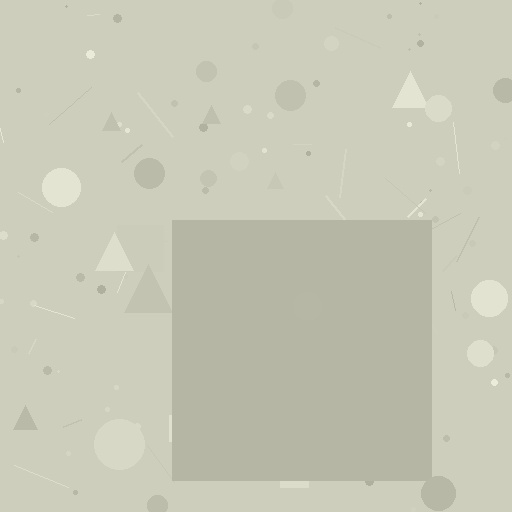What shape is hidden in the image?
A square is hidden in the image.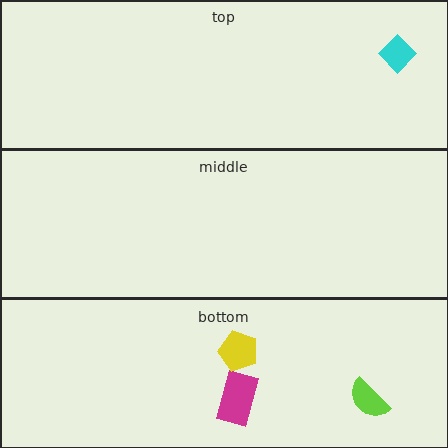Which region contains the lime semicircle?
The bottom region.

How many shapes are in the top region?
1.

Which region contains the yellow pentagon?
The bottom region.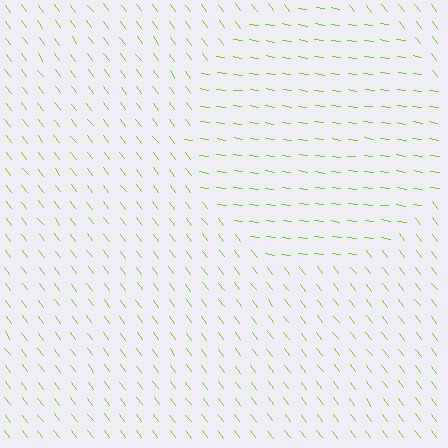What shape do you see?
I see a circle.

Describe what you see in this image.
The image is filled with small lime line segments. A circle region in the image has lines oriented differently from the surrounding lines, creating a visible texture boundary.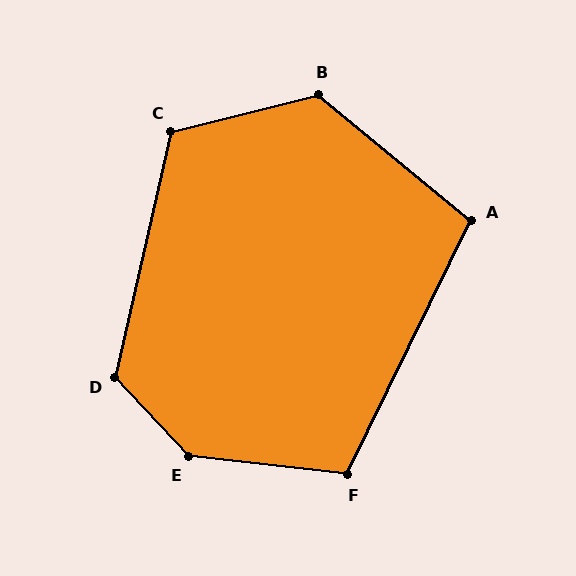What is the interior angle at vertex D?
Approximately 124 degrees (obtuse).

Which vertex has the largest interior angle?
E, at approximately 140 degrees.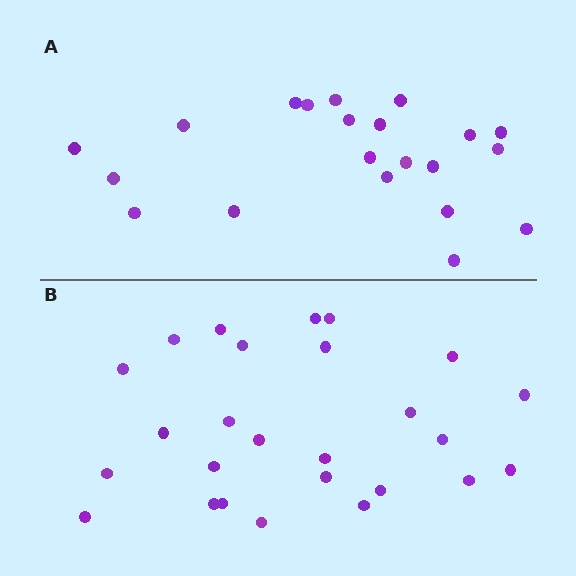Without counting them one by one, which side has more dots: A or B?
Region B (the bottom region) has more dots.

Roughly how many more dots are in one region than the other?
Region B has about 5 more dots than region A.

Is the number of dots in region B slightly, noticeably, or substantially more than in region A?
Region B has only slightly more — the two regions are fairly close. The ratio is roughly 1.2 to 1.